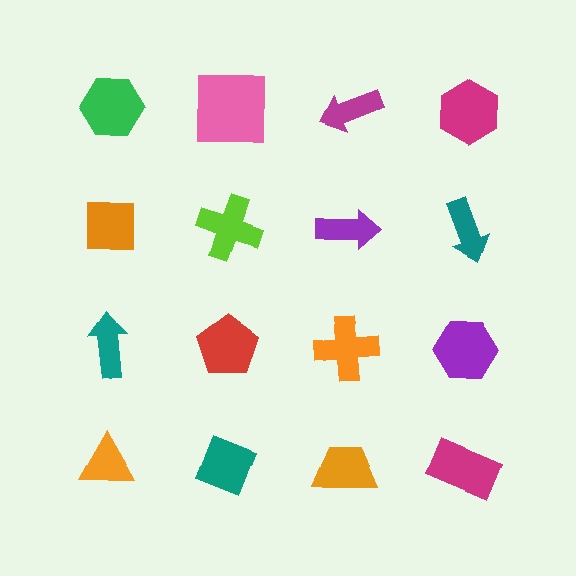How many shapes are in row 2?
4 shapes.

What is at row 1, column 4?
A magenta hexagon.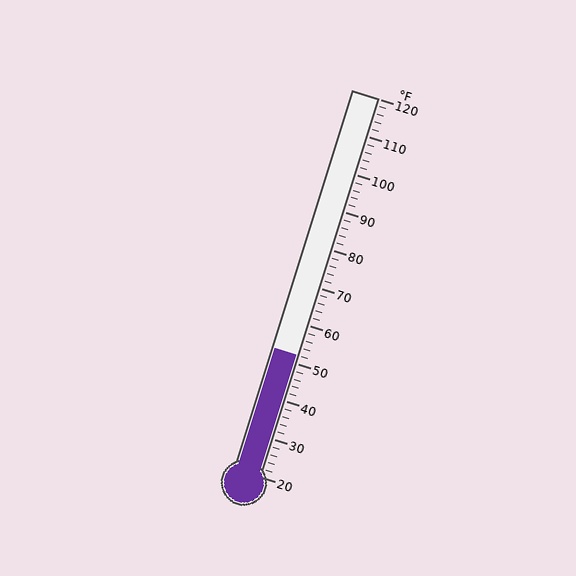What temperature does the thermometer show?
The thermometer shows approximately 52°F.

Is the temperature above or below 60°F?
The temperature is below 60°F.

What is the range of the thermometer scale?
The thermometer scale ranges from 20°F to 120°F.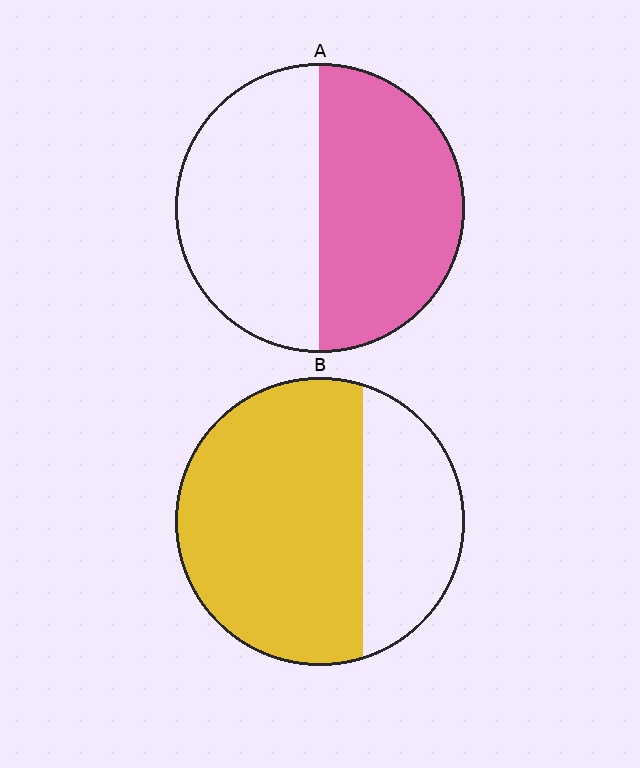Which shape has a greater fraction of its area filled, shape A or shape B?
Shape B.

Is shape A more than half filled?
Roughly half.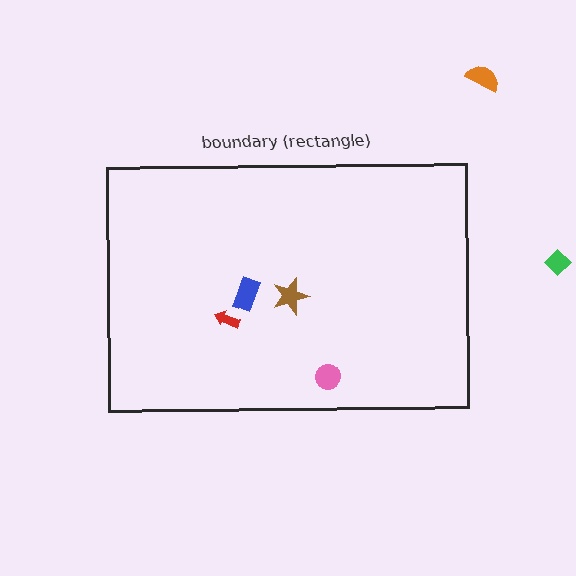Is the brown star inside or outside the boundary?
Inside.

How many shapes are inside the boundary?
4 inside, 2 outside.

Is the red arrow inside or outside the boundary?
Inside.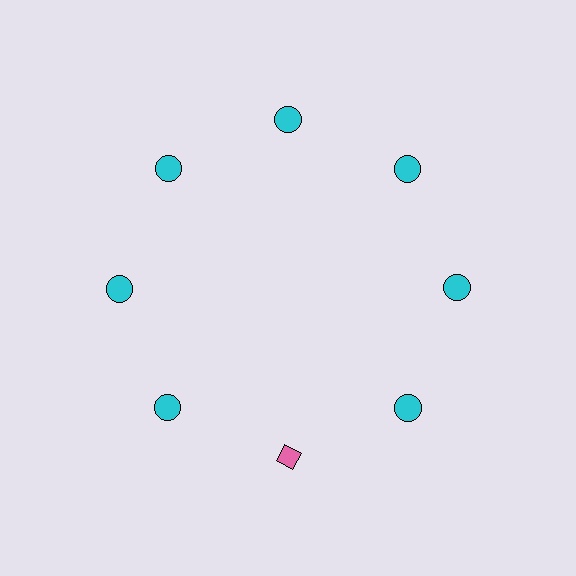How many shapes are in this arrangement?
There are 8 shapes arranged in a ring pattern.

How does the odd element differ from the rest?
It differs in both color (pink instead of cyan) and shape (diamond instead of circle).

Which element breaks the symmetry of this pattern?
The pink diamond at roughly the 6 o'clock position breaks the symmetry. All other shapes are cyan circles.